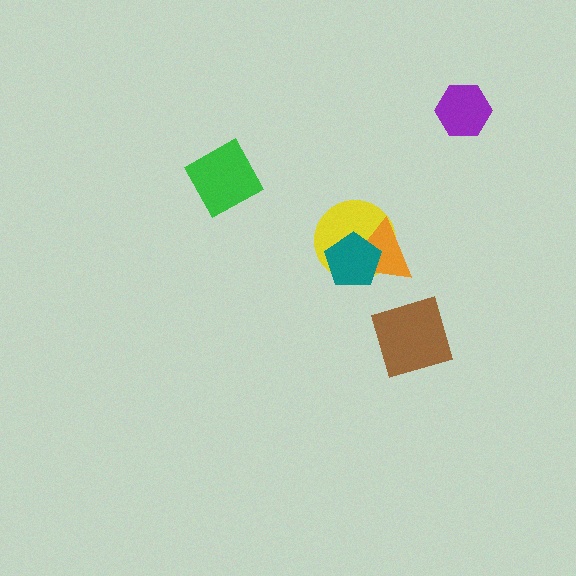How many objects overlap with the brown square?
0 objects overlap with the brown square.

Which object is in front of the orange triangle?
The teal pentagon is in front of the orange triangle.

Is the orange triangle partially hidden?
Yes, it is partially covered by another shape.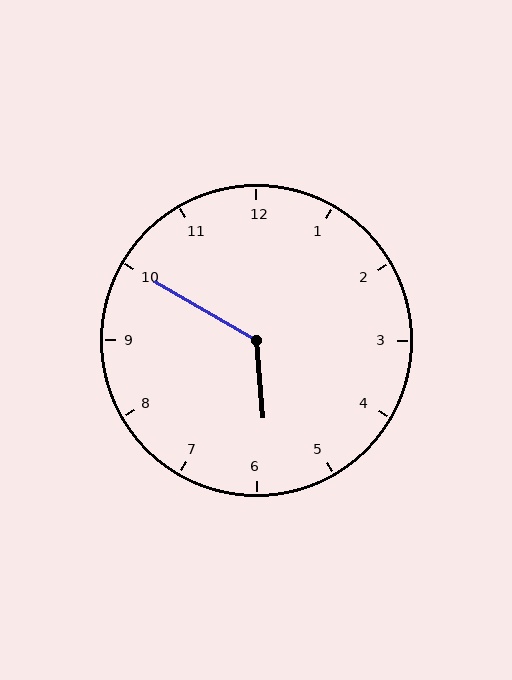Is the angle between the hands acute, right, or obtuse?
It is obtuse.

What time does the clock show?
5:50.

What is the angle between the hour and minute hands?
Approximately 125 degrees.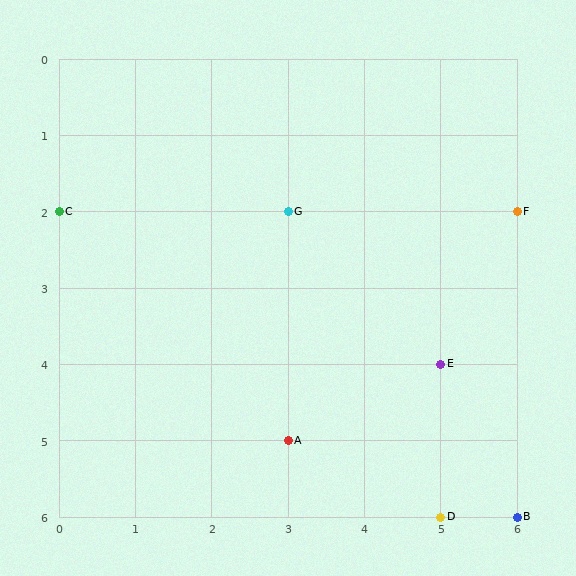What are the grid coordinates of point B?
Point B is at grid coordinates (6, 6).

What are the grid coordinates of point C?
Point C is at grid coordinates (0, 2).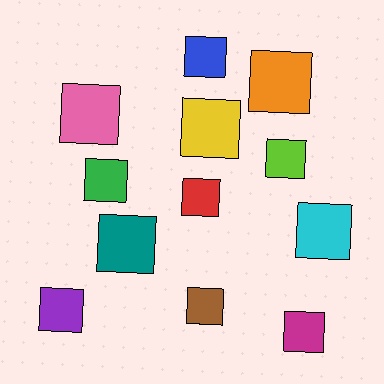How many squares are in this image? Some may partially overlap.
There are 12 squares.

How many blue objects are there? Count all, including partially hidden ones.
There is 1 blue object.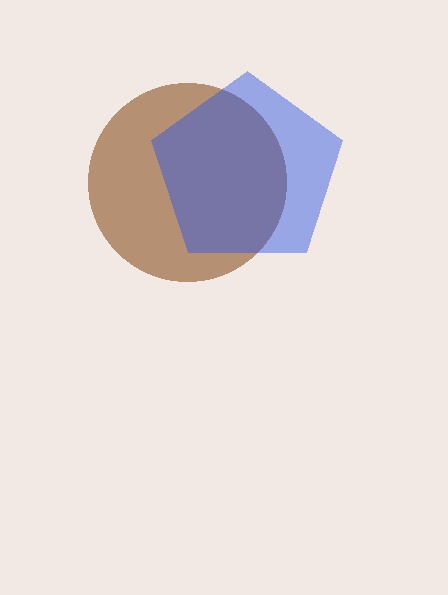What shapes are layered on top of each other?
The layered shapes are: a brown circle, a blue pentagon.